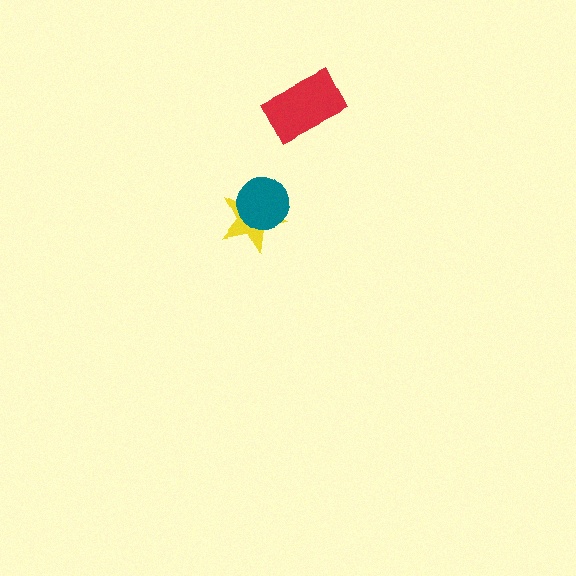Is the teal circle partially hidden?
No, no other shape covers it.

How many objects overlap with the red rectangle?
0 objects overlap with the red rectangle.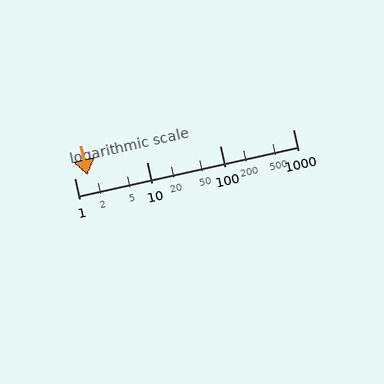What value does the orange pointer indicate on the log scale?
The pointer indicates approximately 1.5.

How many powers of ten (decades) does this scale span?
The scale spans 3 decades, from 1 to 1000.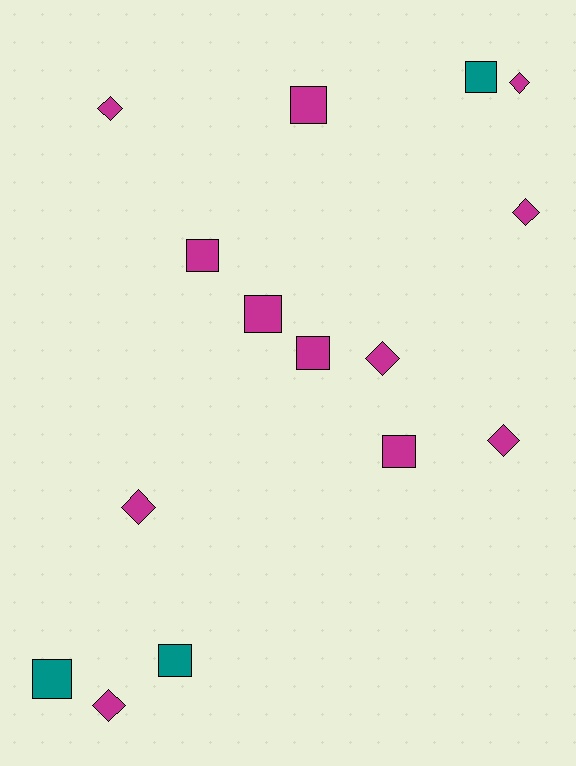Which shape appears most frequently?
Square, with 8 objects.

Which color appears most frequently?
Magenta, with 12 objects.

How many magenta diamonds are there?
There are 7 magenta diamonds.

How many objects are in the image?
There are 15 objects.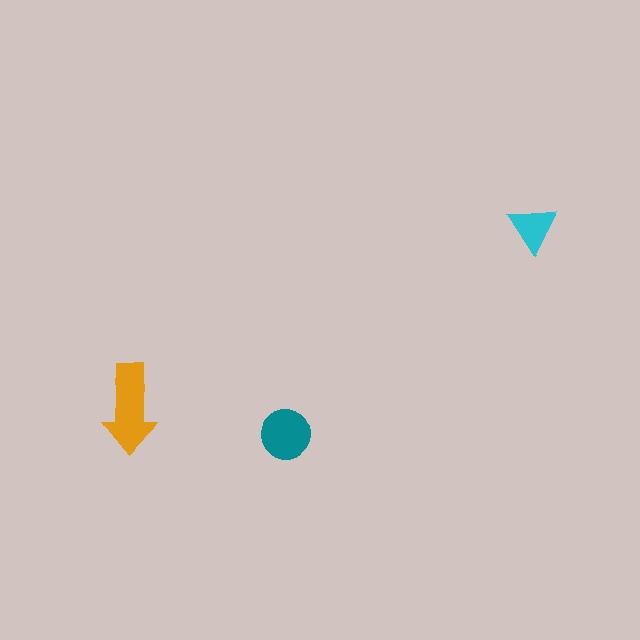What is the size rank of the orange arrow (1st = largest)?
1st.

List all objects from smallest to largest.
The cyan triangle, the teal circle, the orange arrow.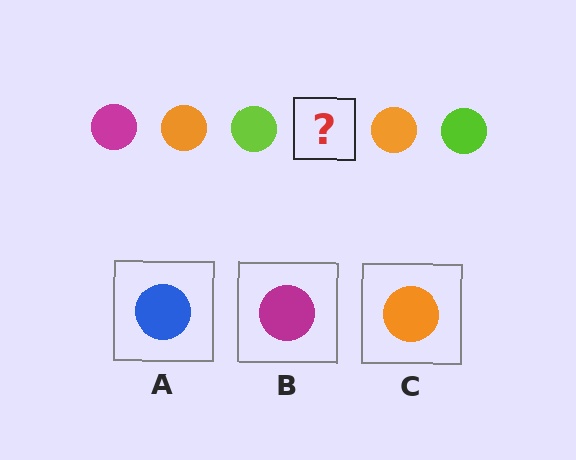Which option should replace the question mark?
Option B.